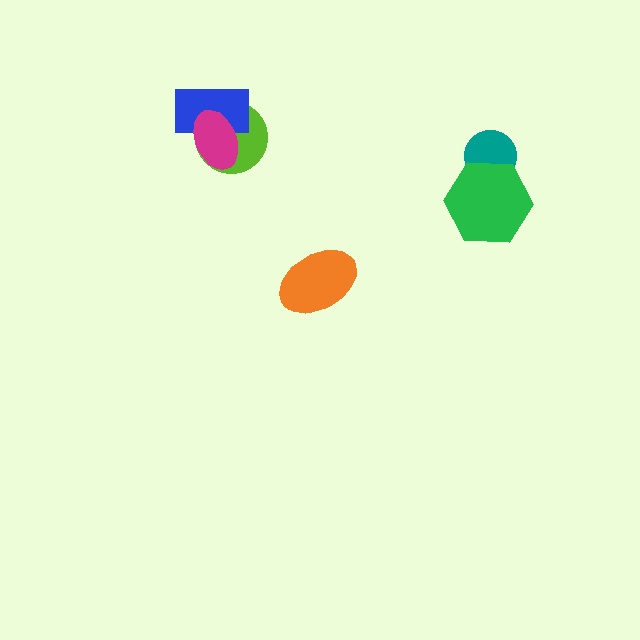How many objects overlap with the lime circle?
2 objects overlap with the lime circle.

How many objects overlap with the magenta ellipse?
2 objects overlap with the magenta ellipse.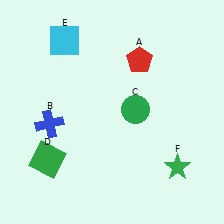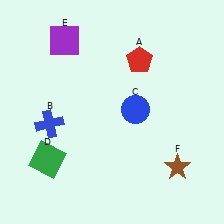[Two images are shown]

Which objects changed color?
C changed from green to blue. E changed from cyan to purple. F changed from green to brown.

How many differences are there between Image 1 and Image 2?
There are 3 differences between the two images.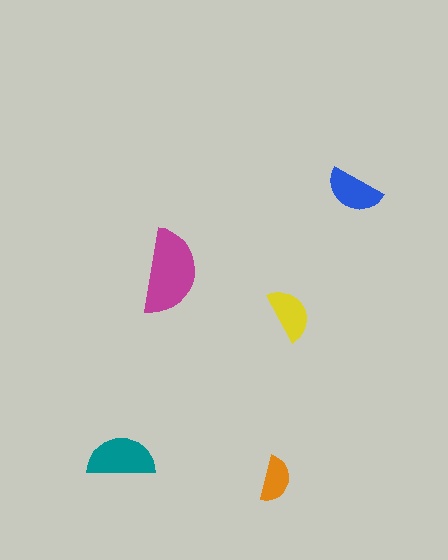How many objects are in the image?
There are 5 objects in the image.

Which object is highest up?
The blue semicircle is topmost.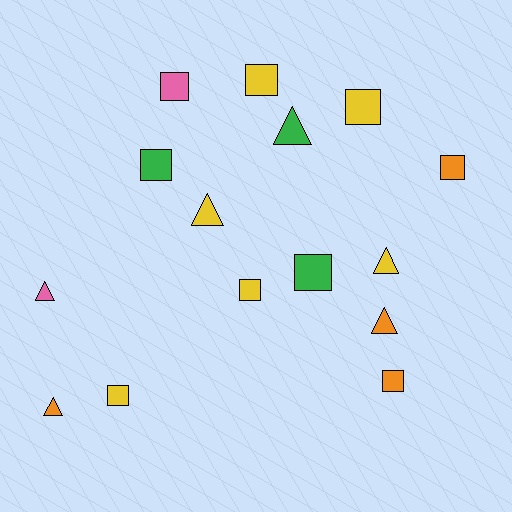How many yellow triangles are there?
There are 2 yellow triangles.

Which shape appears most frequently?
Square, with 9 objects.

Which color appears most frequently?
Yellow, with 6 objects.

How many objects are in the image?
There are 15 objects.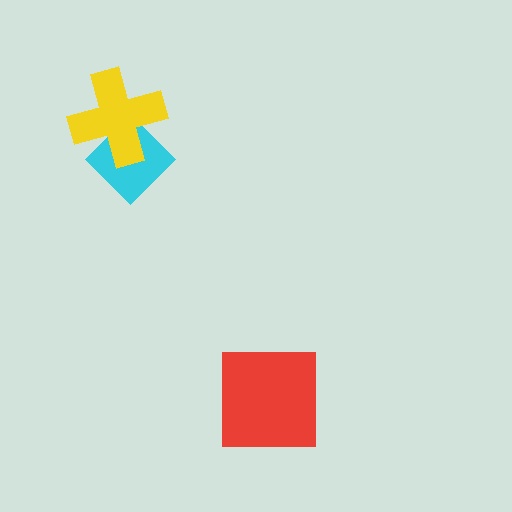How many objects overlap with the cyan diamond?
1 object overlaps with the cyan diamond.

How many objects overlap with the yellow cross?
1 object overlaps with the yellow cross.